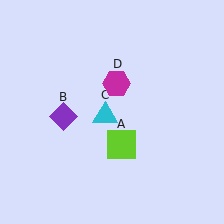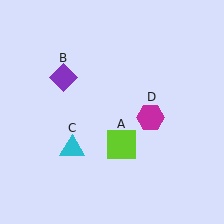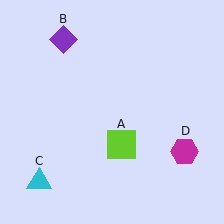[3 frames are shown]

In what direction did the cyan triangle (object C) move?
The cyan triangle (object C) moved down and to the left.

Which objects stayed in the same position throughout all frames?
Lime square (object A) remained stationary.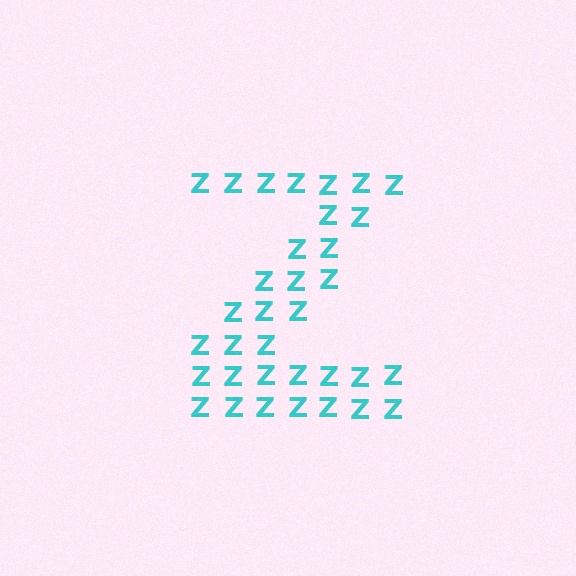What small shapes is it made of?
It is made of small letter Z's.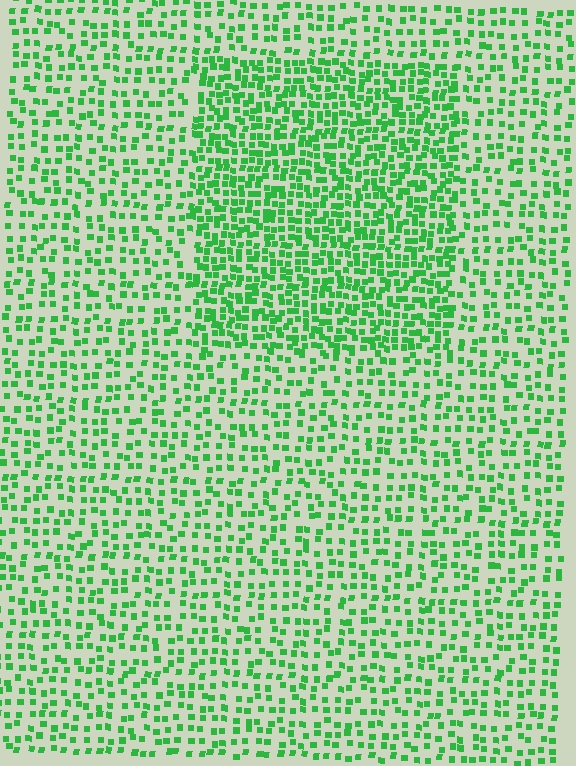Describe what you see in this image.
The image contains small green elements arranged at two different densities. A rectangle-shaped region is visible where the elements are more densely packed than the surrounding area.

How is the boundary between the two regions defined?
The boundary is defined by a change in element density (approximately 1.9x ratio). All elements are the same color, size, and shape.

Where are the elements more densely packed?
The elements are more densely packed inside the rectangle boundary.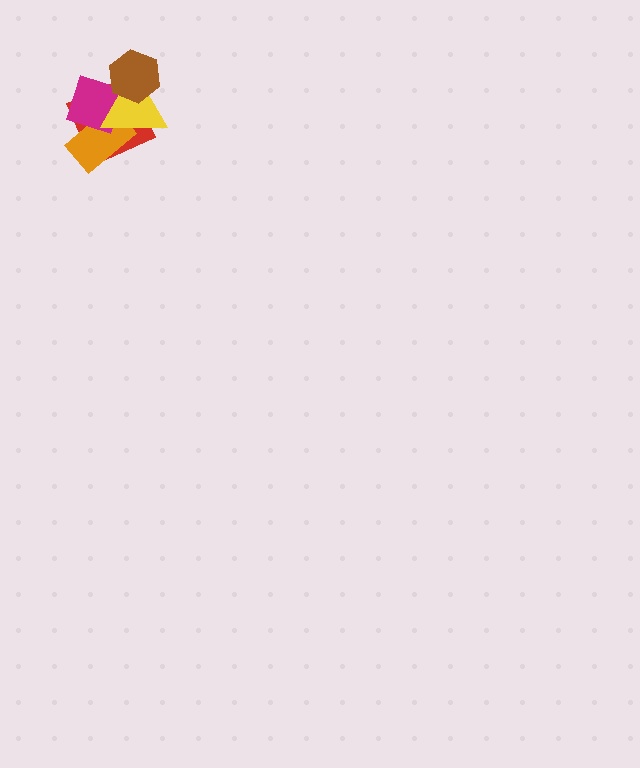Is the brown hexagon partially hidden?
No, no other shape covers it.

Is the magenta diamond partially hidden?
Yes, it is partially covered by another shape.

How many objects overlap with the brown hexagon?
3 objects overlap with the brown hexagon.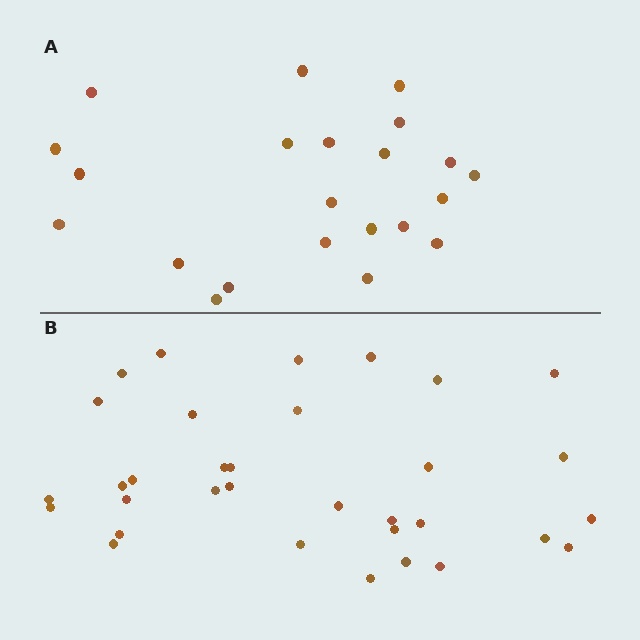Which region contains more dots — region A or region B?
Region B (the bottom region) has more dots.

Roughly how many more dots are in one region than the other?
Region B has roughly 12 or so more dots than region A.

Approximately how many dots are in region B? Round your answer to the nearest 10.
About 30 dots. (The exact count is 33, which rounds to 30.)